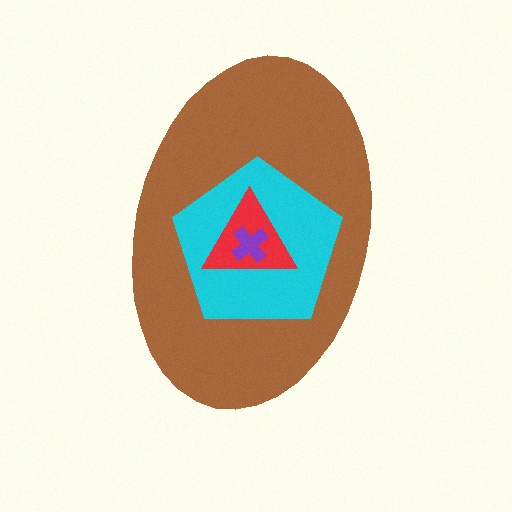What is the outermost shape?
The brown ellipse.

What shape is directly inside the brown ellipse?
The cyan pentagon.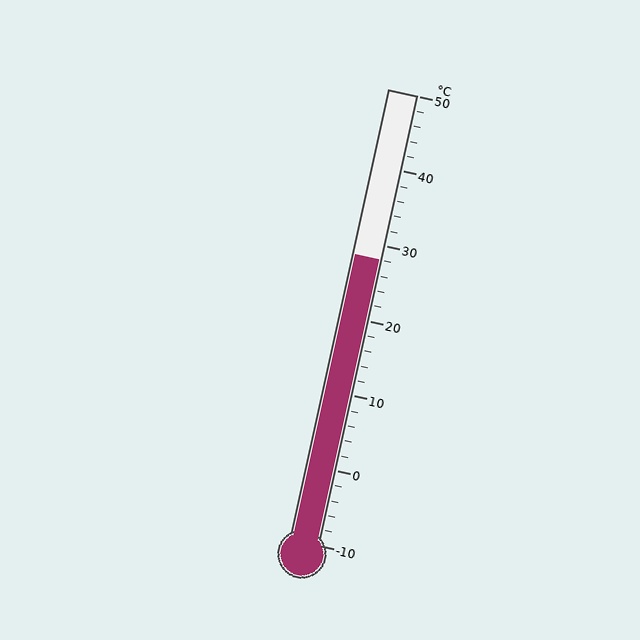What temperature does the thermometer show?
The thermometer shows approximately 28°C.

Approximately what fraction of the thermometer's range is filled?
The thermometer is filled to approximately 65% of its range.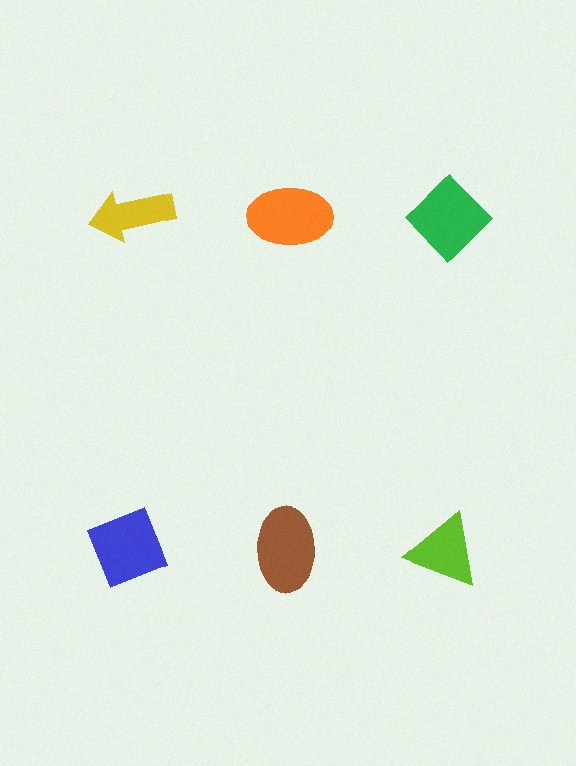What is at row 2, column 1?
A blue diamond.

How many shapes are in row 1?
3 shapes.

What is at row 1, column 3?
A green diamond.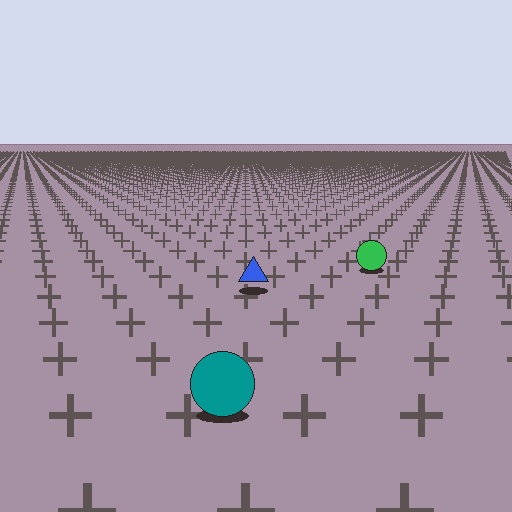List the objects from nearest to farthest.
From nearest to farthest: the teal circle, the blue triangle, the green circle.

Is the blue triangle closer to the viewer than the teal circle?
No. The teal circle is closer — you can tell from the texture gradient: the ground texture is coarser near it.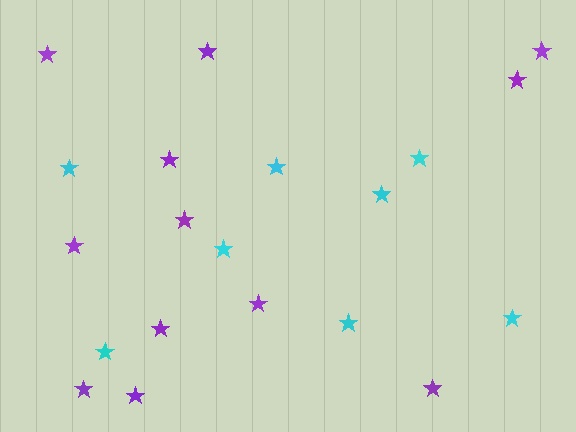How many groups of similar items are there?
There are 2 groups: one group of purple stars (12) and one group of cyan stars (8).